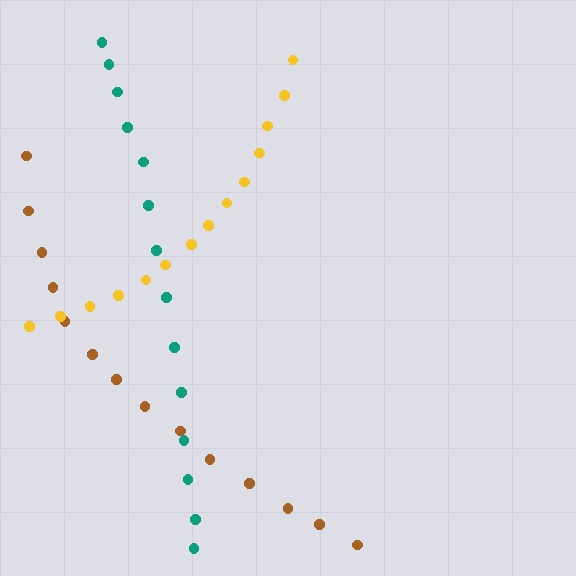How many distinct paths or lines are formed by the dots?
There are 3 distinct paths.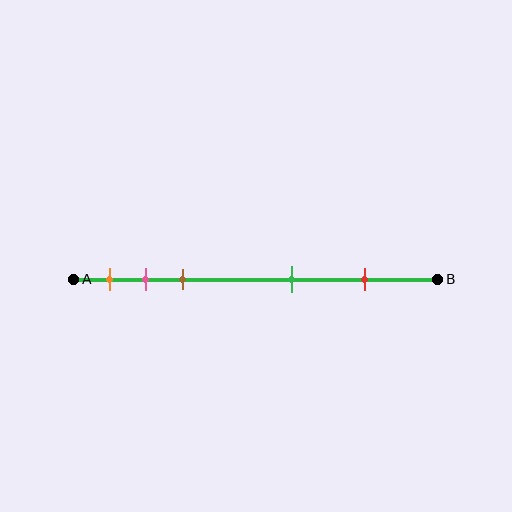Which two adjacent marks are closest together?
The pink and brown marks are the closest adjacent pair.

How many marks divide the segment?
There are 5 marks dividing the segment.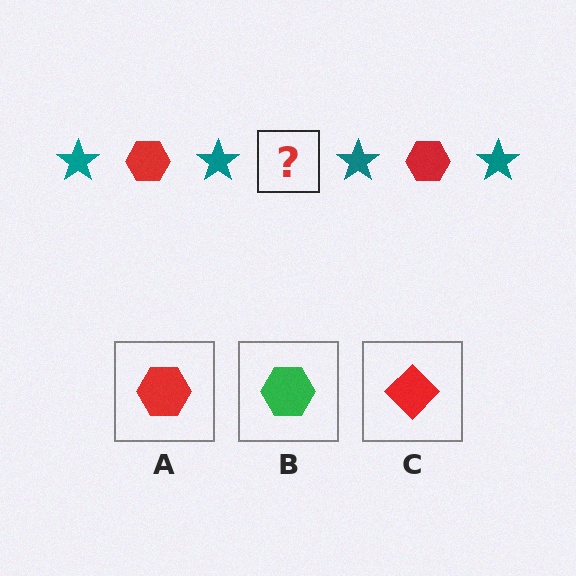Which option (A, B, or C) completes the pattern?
A.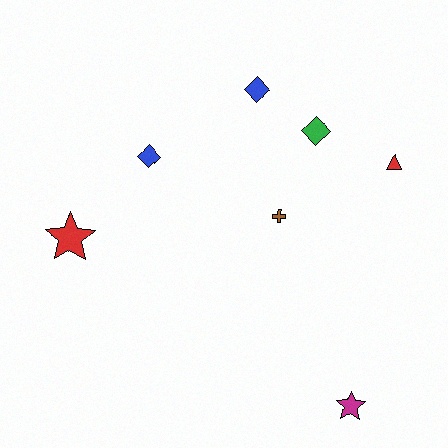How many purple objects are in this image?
There are no purple objects.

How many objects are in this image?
There are 7 objects.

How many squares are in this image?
There are no squares.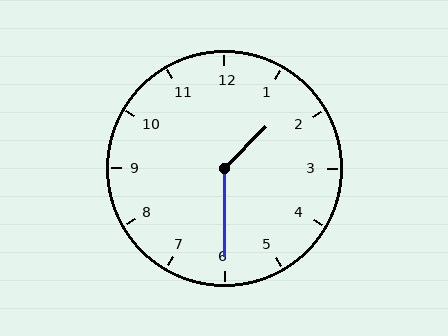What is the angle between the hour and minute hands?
Approximately 135 degrees.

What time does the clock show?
1:30.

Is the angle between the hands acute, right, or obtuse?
It is obtuse.